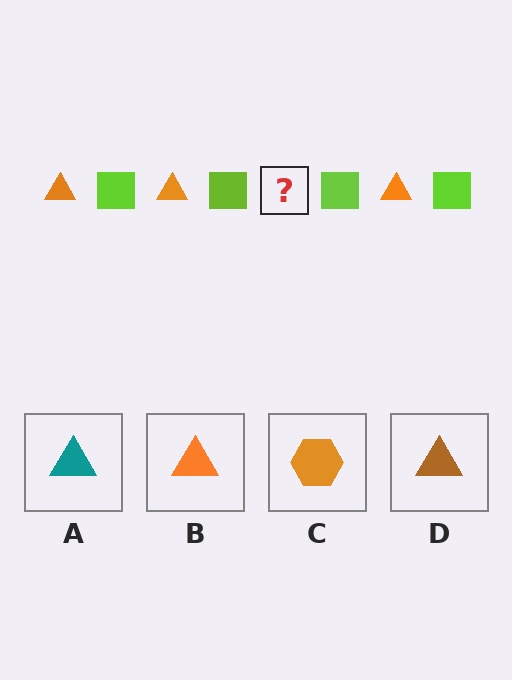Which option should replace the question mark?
Option B.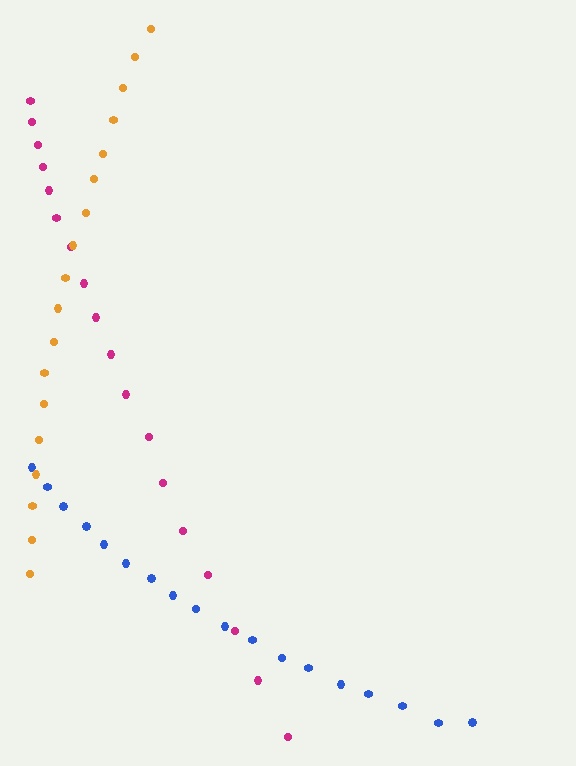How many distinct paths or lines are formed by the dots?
There are 3 distinct paths.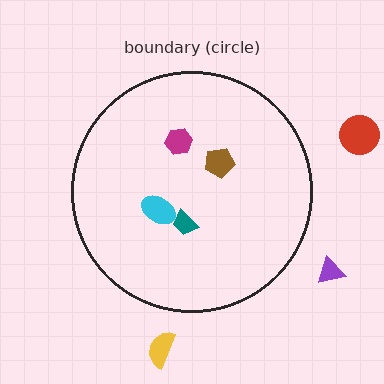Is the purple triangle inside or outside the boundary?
Outside.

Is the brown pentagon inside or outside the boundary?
Inside.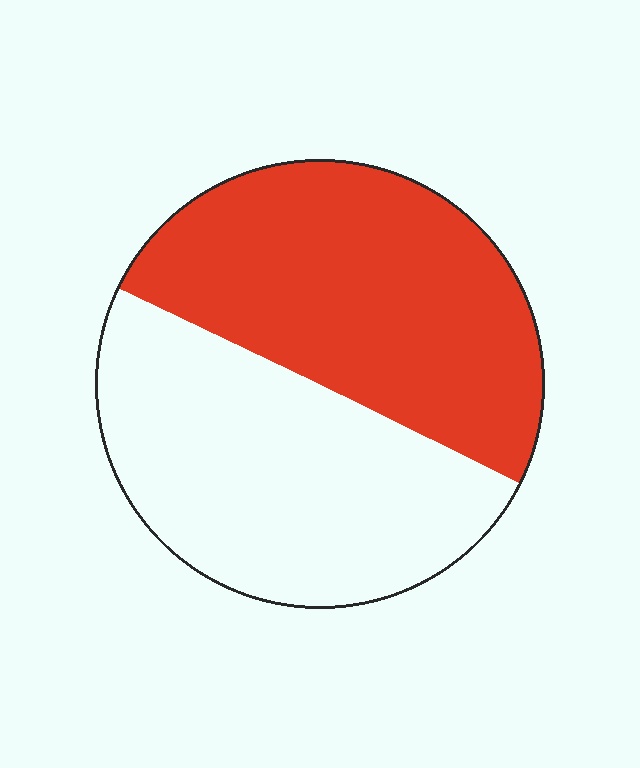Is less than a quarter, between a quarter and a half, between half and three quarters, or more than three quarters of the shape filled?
Between half and three quarters.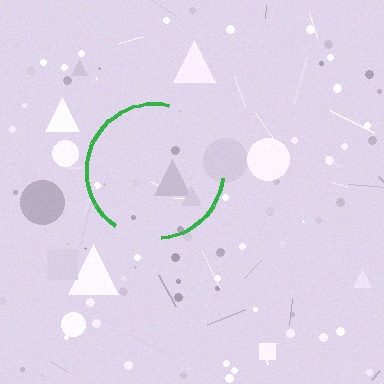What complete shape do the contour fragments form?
The contour fragments form a circle.